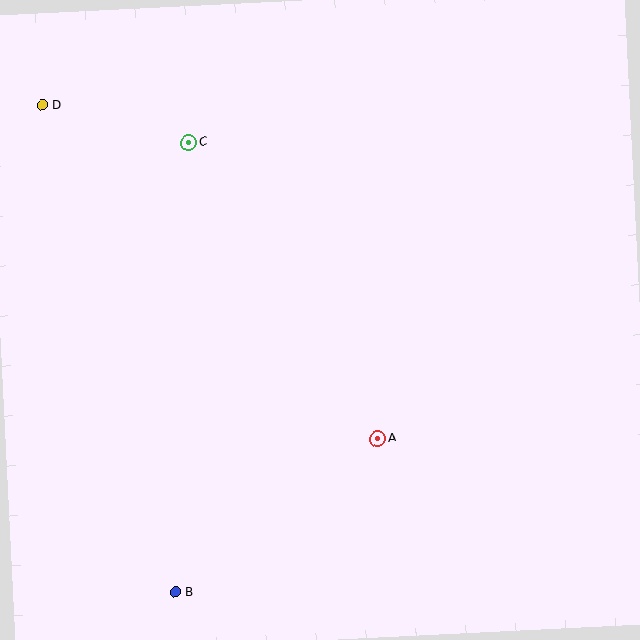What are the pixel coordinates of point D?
Point D is at (43, 105).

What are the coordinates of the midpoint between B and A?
The midpoint between B and A is at (277, 515).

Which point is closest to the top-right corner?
Point C is closest to the top-right corner.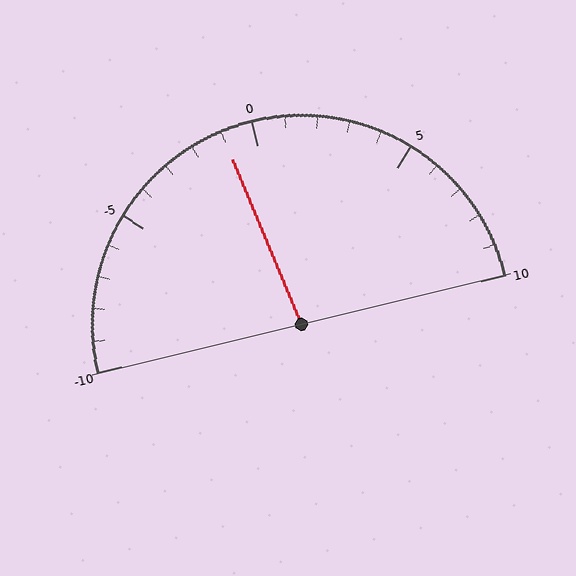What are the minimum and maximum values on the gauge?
The gauge ranges from -10 to 10.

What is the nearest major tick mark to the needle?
The nearest major tick mark is 0.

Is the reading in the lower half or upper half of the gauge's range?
The reading is in the lower half of the range (-10 to 10).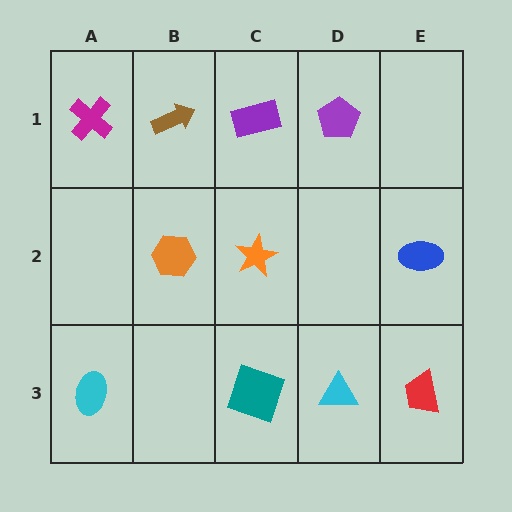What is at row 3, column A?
A cyan ellipse.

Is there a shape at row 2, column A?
No, that cell is empty.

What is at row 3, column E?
A red trapezoid.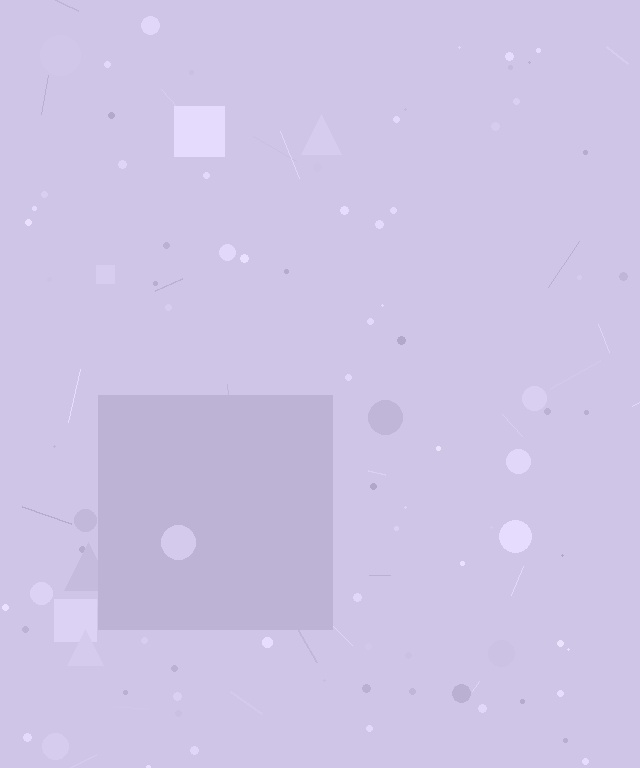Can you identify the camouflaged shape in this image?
The camouflaged shape is a square.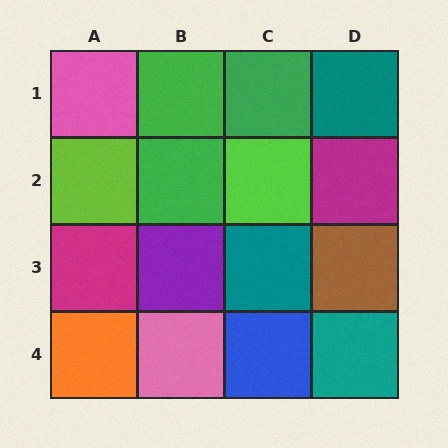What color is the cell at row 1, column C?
Green.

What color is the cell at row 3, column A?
Magenta.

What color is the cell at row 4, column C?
Blue.